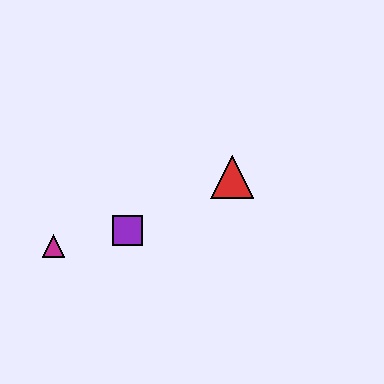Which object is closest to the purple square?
The magenta triangle is closest to the purple square.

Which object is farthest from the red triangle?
The magenta triangle is farthest from the red triangle.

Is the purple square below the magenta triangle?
No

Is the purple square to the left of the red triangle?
Yes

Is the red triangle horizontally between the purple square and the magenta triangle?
No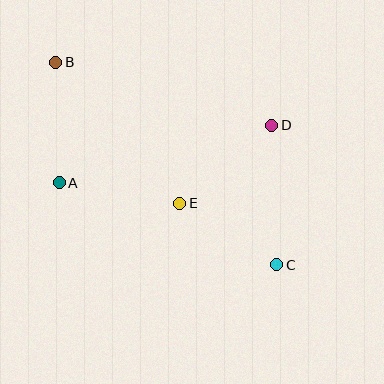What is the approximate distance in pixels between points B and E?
The distance between B and E is approximately 188 pixels.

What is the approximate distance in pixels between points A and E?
The distance between A and E is approximately 122 pixels.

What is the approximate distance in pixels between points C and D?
The distance between C and D is approximately 140 pixels.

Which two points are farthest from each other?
Points B and C are farthest from each other.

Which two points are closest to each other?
Points C and E are closest to each other.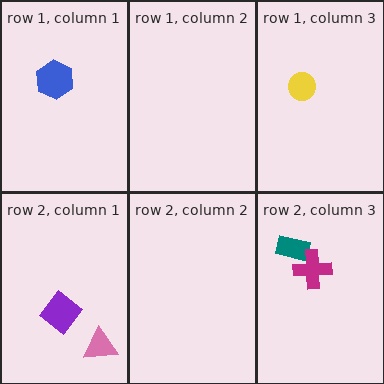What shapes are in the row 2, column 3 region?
The teal rectangle, the magenta cross.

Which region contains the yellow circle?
The row 1, column 3 region.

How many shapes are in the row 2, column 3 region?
2.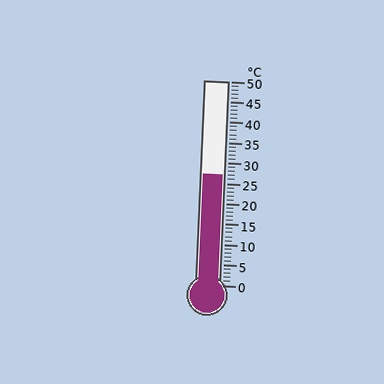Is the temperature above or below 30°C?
The temperature is below 30°C.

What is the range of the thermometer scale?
The thermometer scale ranges from 0°C to 50°C.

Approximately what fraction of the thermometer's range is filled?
The thermometer is filled to approximately 55% of its range.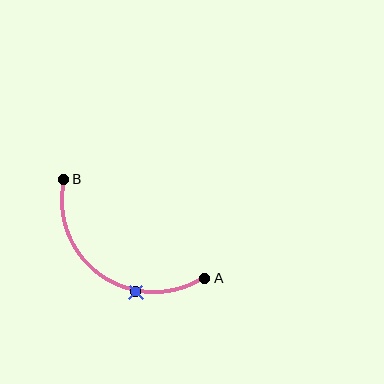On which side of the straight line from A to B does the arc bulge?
The arc bulges below and to the left of the straight line connecting A and B.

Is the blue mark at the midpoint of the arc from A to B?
No. The blue mark lies on the arc but is closer to endpoint A. The arc midpoint would be at the point on the curve equidistant along the arc from both A and B.